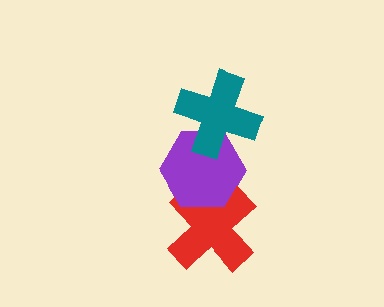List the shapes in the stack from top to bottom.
From top to bottom: the teal cross, the purple hexagon, the red cross.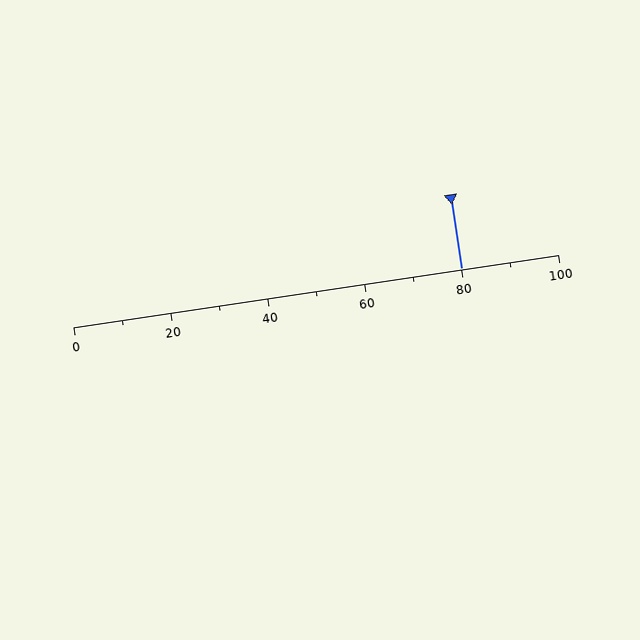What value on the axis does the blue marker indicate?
The marker indicates approximately 80.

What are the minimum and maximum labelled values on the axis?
The axis runs from 0 to 100.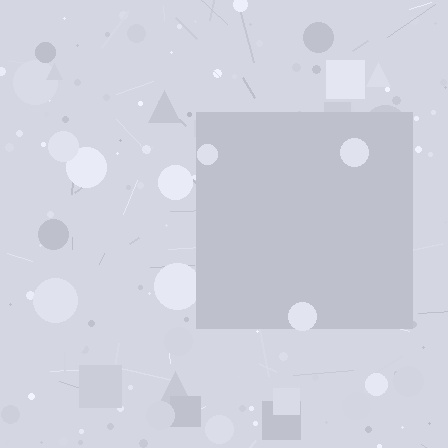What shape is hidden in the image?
A square is hidden in the image.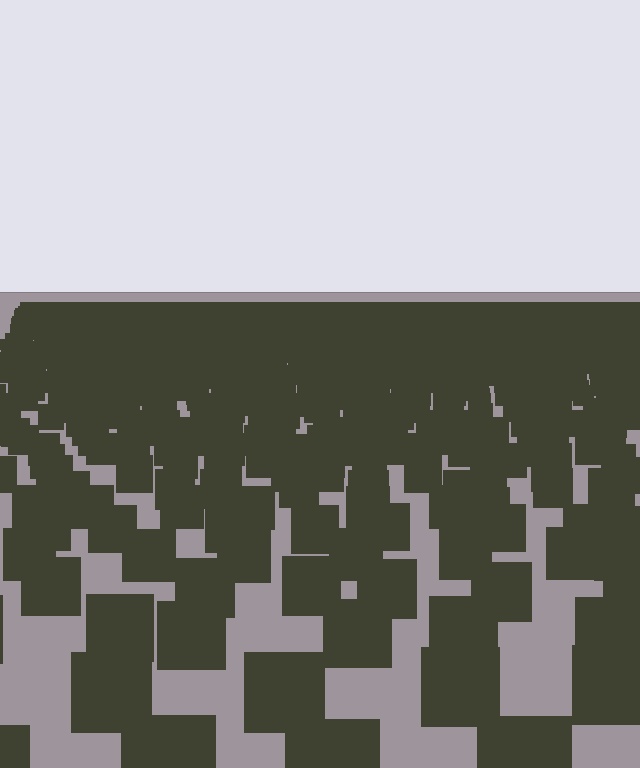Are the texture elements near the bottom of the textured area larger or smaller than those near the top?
Larger. Near the bottom, elements are closer to the viewer and appear at a bigger on-screen size.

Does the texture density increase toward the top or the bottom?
Density increases toward the top.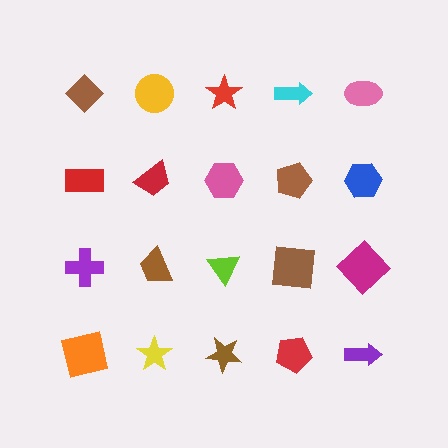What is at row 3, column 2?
A brown trapezoid.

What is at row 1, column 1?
A brown diamond.